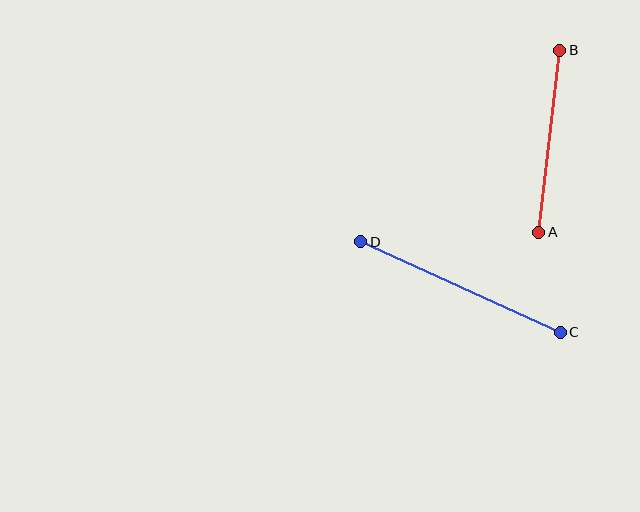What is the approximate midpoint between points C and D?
The midpoint is at approximately (461, 287) pixels.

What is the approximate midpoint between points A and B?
The midpoint is at approximately (549, 141) pixels.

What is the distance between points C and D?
The distance is approximately 219 pixels.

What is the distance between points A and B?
The distance is approximately 183 pixels.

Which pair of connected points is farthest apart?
Points C and D are farthest apart.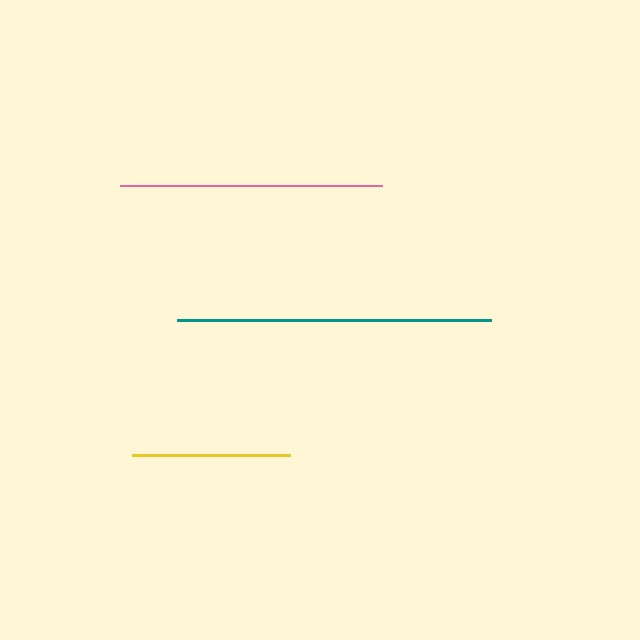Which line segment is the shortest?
The yellow line is the shortest at approximately 158 pixels.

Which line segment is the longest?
The teal line is the longest at approximately 314 pixels.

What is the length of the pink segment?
The pink segment is approximately 263 pixels long.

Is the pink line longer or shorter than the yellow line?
The pink line is longer than the yellow line.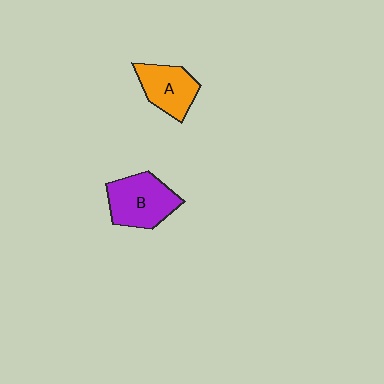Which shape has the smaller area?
Shape A (orange).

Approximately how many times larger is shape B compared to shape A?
Approximately 1.3 times.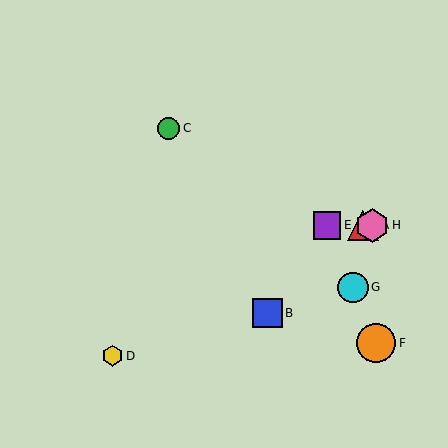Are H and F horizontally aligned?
No, H is at y≈225 and F is at y≈343.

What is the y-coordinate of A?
Object A is at y≈225.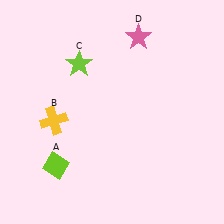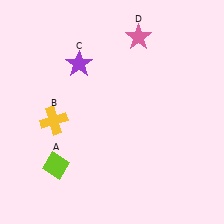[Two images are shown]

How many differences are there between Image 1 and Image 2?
There is 1 difference between the two images.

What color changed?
The star (C) changed from lime in Image 1 to purple in Image 2.